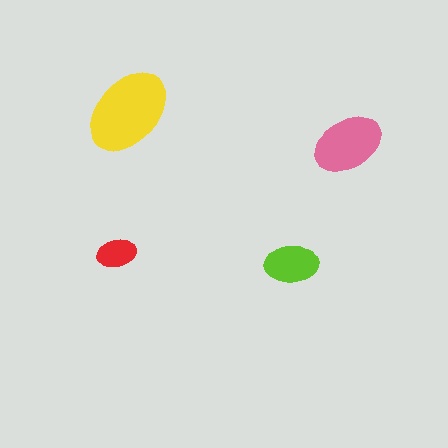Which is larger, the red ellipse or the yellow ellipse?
The yellow one.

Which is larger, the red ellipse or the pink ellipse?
The pink one.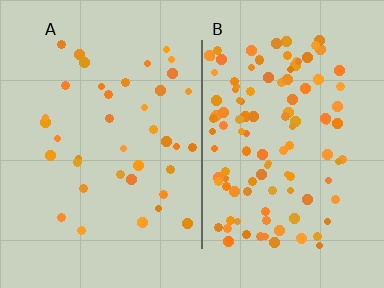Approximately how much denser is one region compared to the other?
Approximately 3.0× — region B over region A.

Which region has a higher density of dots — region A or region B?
B (the right).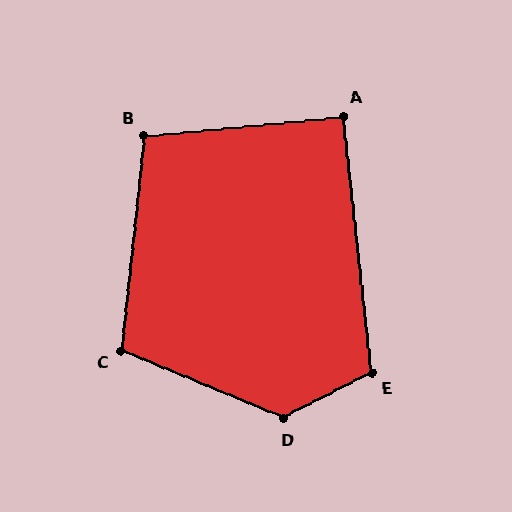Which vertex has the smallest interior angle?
A, at approximately 91 degrees.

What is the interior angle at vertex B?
Approximately 101 degrees (obtuse).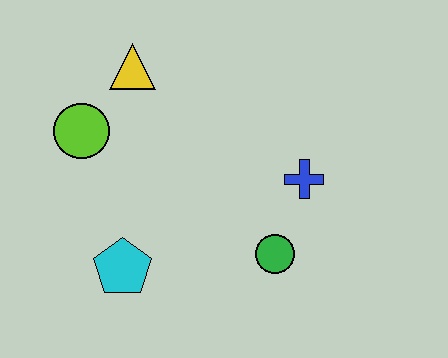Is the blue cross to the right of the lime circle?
Yes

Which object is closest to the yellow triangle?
The lime circle is closest to the yellow triangle.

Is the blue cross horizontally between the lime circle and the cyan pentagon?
No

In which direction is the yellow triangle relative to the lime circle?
The yellow triangle is above the lime circle.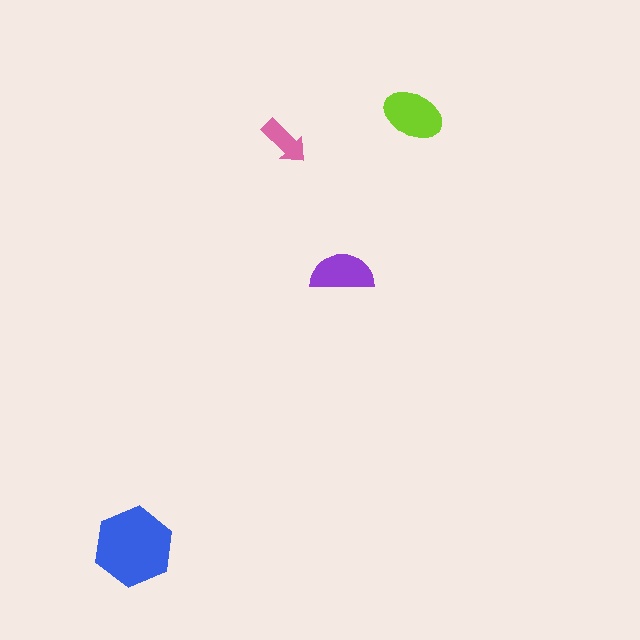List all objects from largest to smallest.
The blue hexagon, the lime ellipse, the purple semicircle, the pink arrow.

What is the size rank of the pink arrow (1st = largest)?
4th.